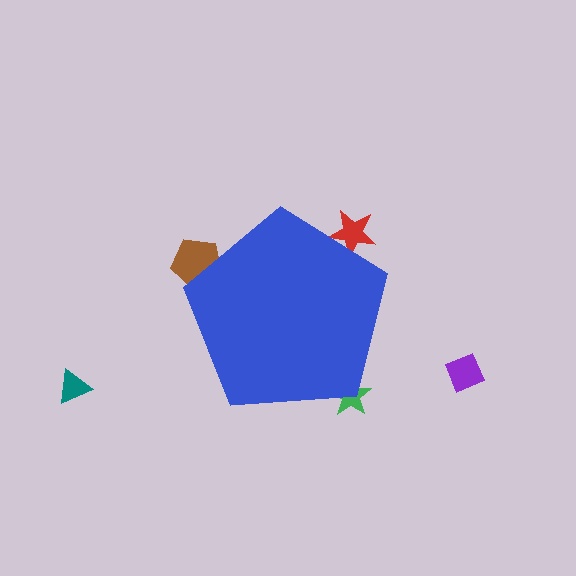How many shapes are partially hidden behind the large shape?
3 shapes are partially hidden.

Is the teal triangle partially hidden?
No, the teal triangle is fully visible.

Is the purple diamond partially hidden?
No, the purple diamond is fully visible.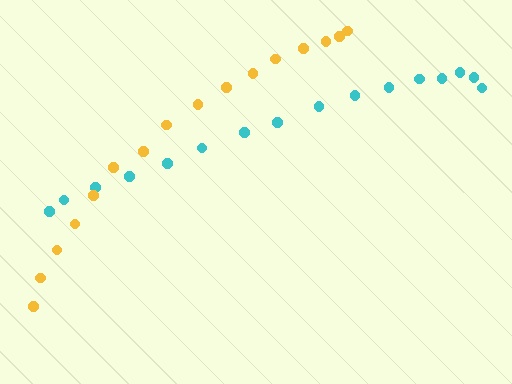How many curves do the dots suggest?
There are 2 distinct paths.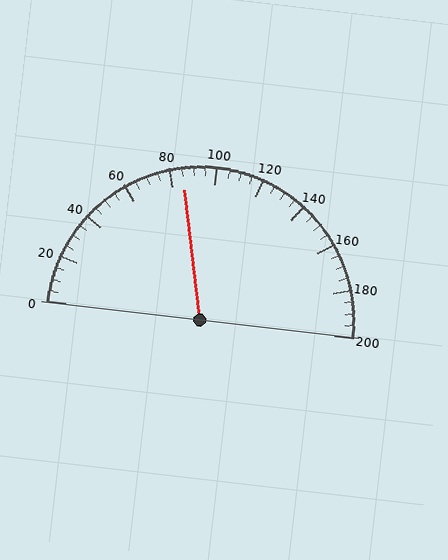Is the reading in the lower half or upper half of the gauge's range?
The reading is in the lower half of the range (0 to 200).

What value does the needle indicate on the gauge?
The needle indicates approximately 85.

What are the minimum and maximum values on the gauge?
The gauge ranges from 0 to 200.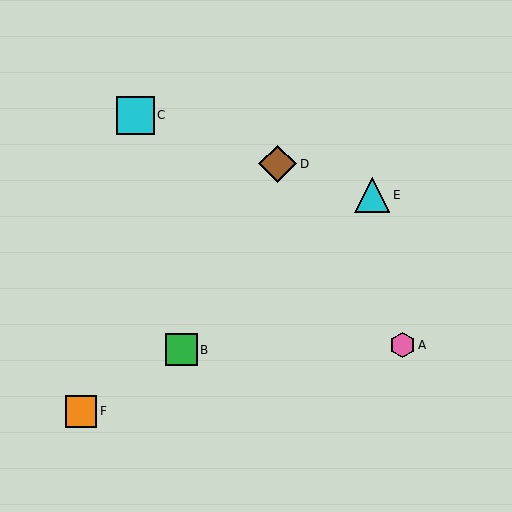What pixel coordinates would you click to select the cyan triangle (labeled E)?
Click at (372, 195) to select the cyan triangle E.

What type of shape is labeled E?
Shape E is a cyan triangle.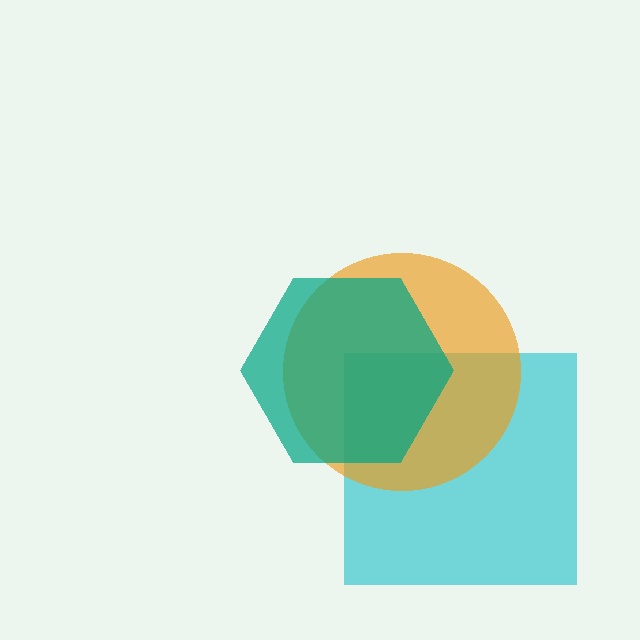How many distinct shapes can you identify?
There are 3 distinct shapes: a cyan square, an orange circle, a teal hexagon.